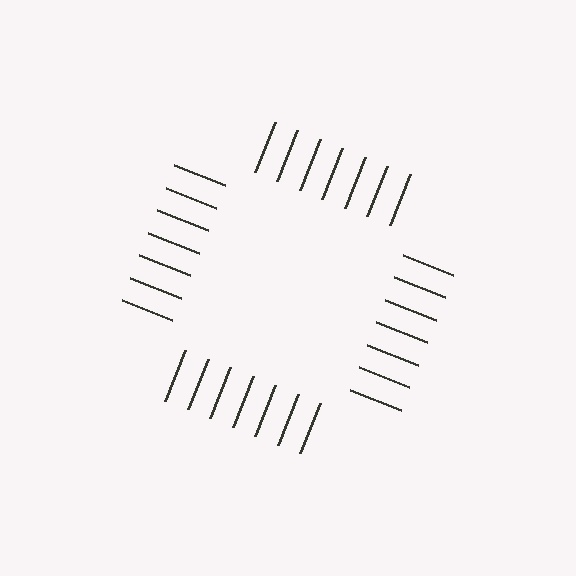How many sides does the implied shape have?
4 sides — the line-ends trace a square.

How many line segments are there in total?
28 — 7 along each of the 4 edges.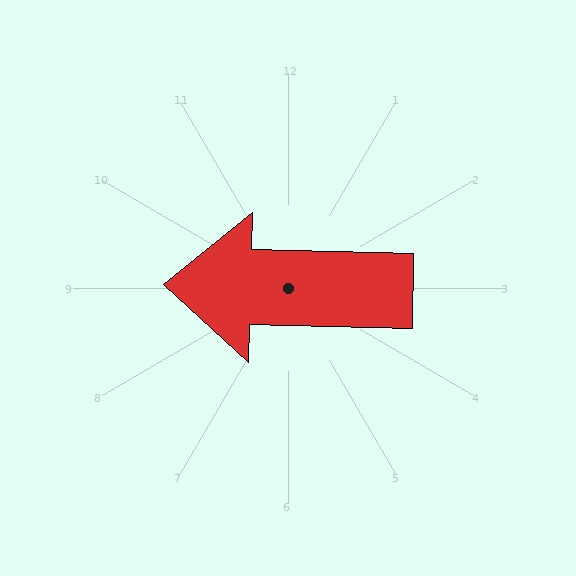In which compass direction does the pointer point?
West.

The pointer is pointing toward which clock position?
Roughly 9 o'clock.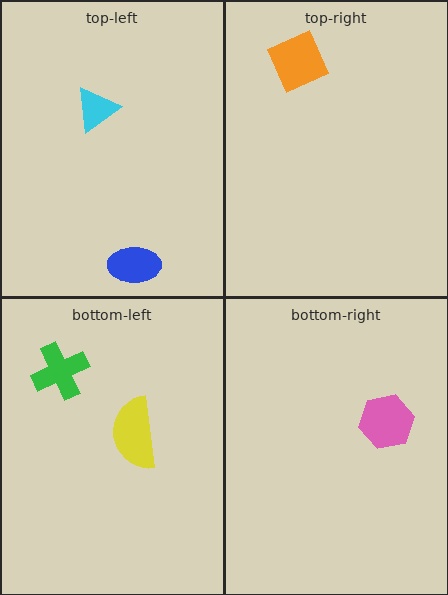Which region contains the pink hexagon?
The bottom-right region.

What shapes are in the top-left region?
The blue ellipse, the cyan triangle.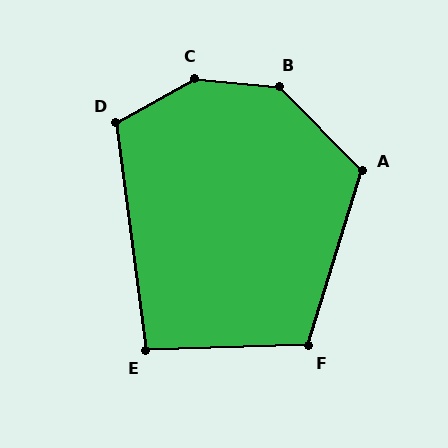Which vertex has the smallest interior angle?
E, at approximately 96 degrees.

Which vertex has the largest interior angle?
C, at approximately 146 degrees.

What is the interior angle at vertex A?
Approximately 118 degrees (obtuse).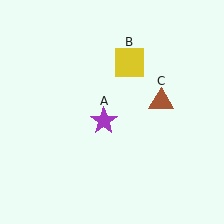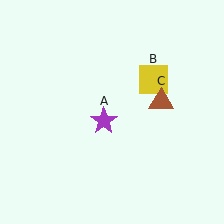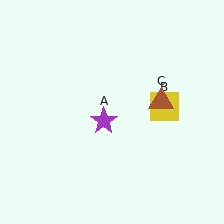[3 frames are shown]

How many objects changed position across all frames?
1 object changed position: yellow square (object B).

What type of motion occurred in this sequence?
The yellow square (object B) rotated clockwise around the center of the scene.